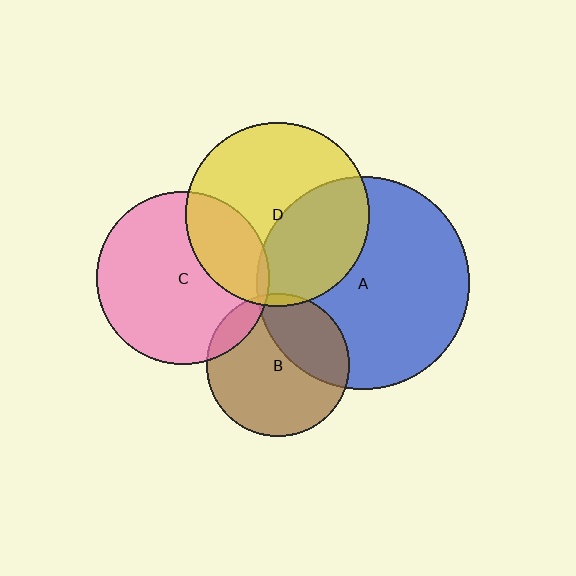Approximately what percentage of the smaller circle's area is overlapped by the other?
Approximately 5%.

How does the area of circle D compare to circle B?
Approximately 1.7 times.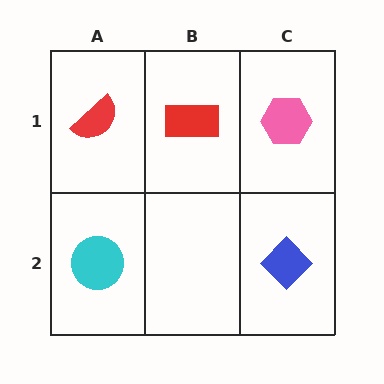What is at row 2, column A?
A cyan circle.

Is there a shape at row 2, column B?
No, that cell is empty.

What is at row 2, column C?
A blue diamond.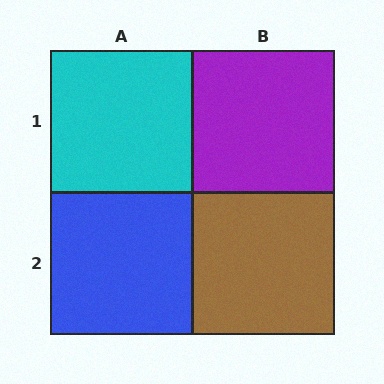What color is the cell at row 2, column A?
Blue.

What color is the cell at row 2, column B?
Brown.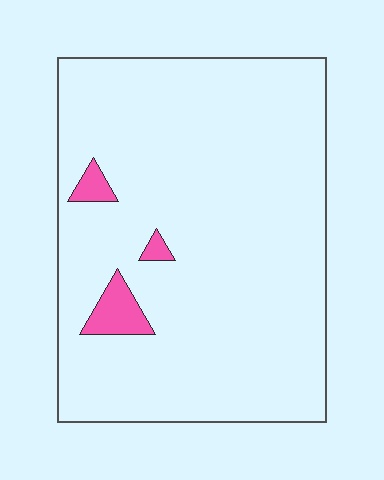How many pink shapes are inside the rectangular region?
3.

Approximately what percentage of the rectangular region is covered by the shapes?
Approximately 5%.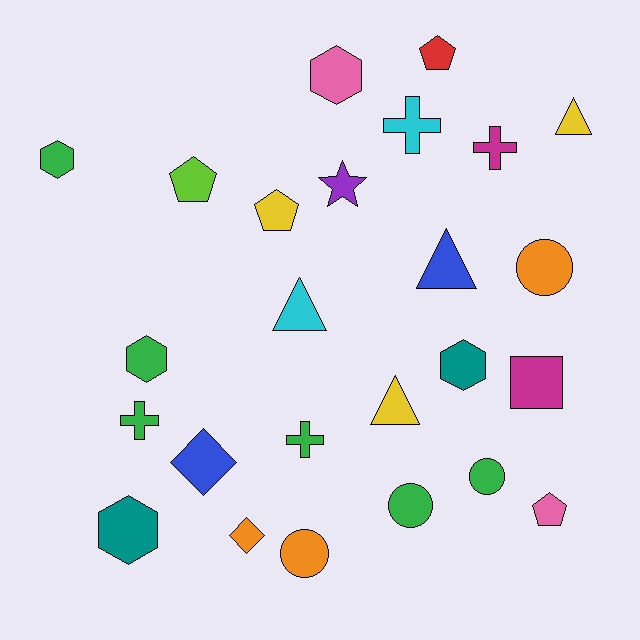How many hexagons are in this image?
There are 5 hexagons.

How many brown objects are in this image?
There are no brown objects.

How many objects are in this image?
There are 25 objects.